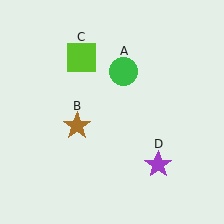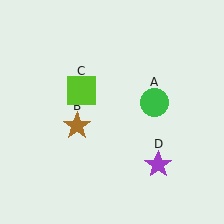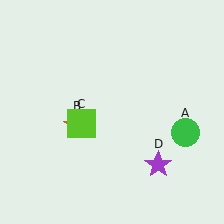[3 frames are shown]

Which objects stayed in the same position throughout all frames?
Brown star (object B) and purple star (object D) remained stationary.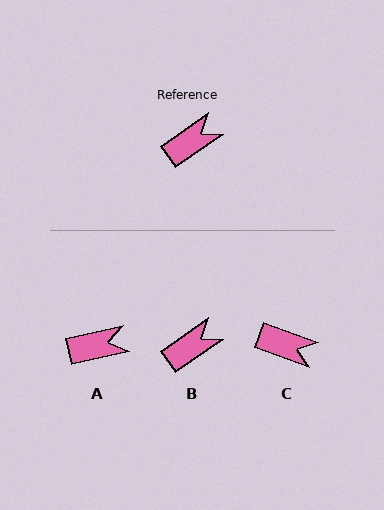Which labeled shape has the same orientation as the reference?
B.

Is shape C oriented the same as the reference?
No, it is off by about 55 degrees.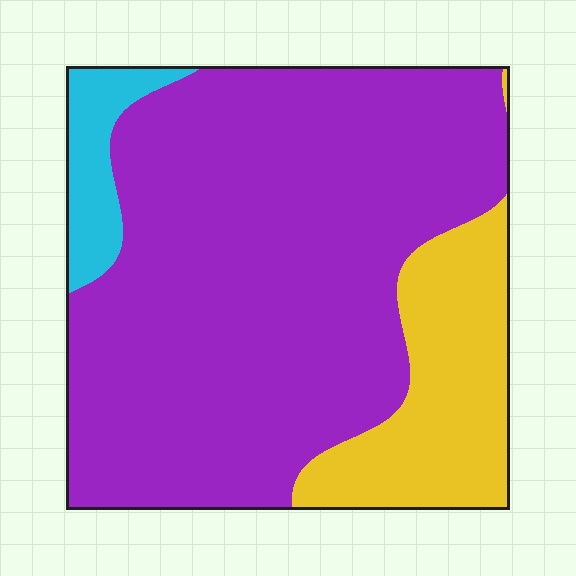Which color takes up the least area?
Cyan, at roughly 5%.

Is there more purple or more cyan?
Purple.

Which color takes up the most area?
Purple, at roughly 75%.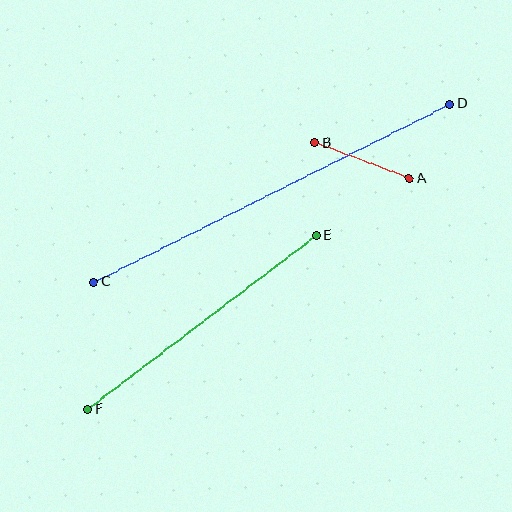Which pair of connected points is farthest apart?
Points C and D are farthest apart.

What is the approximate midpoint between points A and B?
The midpoint is at approximately (362, 161) pixels.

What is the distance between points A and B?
The distance is approximately 101 pixels.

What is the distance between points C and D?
The distance is approximately 398 pixels.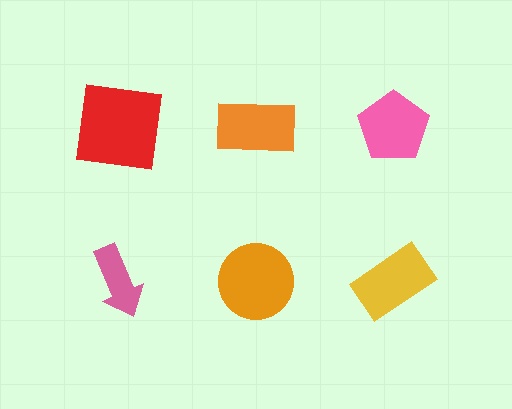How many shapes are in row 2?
3 shapes.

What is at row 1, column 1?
A red square.